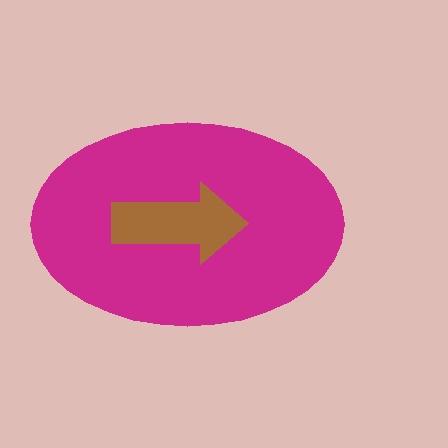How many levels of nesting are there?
2.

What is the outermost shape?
The magenta ellipse.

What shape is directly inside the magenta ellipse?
The brown arrow.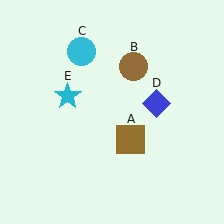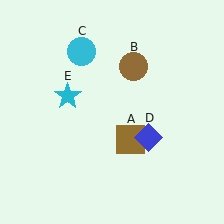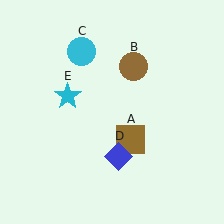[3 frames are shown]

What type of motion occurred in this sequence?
The blue diamond (object D) rotated clockwise around the center of the scene.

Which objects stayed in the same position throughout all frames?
Brown square (object A) and brown circle (object B) and cyan circle (object C) and cyan star (object E) remained stationary.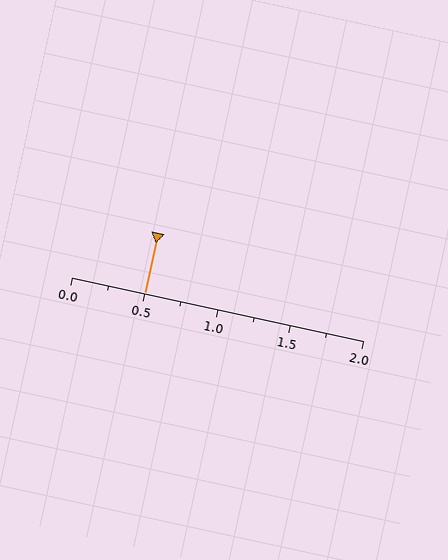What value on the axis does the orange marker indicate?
The marker indicates approximately 0.5.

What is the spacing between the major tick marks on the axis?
The major ticks are spaced 0.5 apart.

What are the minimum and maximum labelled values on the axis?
The axis runs from 0.0 to 2.0.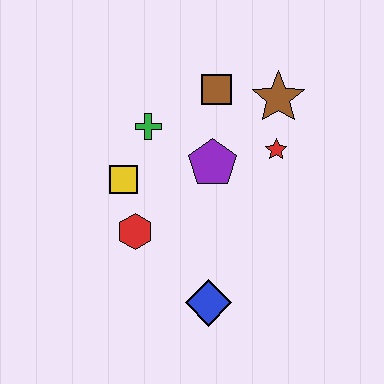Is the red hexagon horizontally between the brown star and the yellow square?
Yes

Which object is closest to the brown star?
The red star is closest to the brown star.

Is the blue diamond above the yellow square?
No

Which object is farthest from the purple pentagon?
The blue diamond is farthest from the purple pentagon.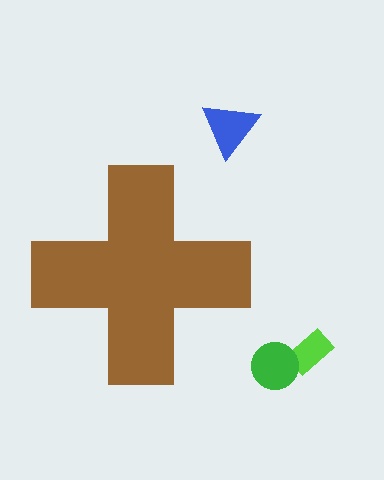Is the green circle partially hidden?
No, the green circle is fully visible.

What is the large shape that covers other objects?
A brown cross.